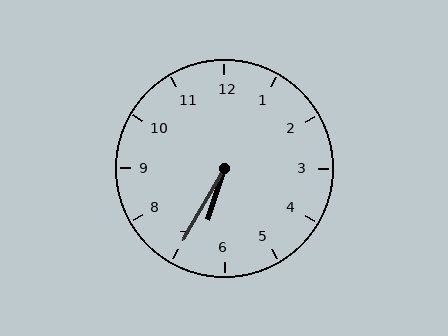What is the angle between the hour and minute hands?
Approximately 12 degrees.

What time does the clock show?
6:35.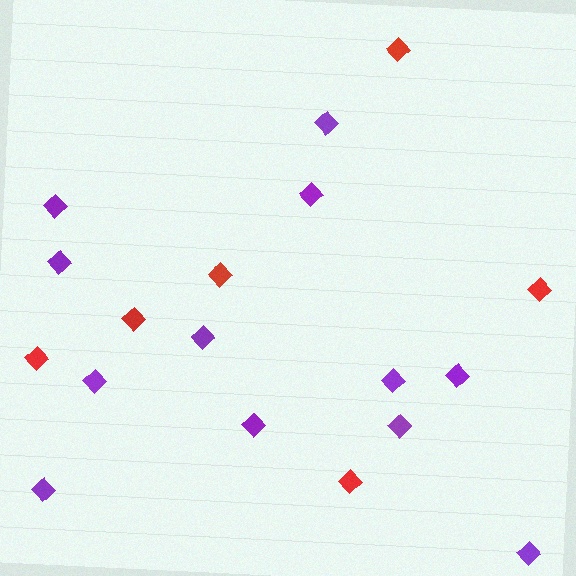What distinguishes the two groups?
There are 2 groups: one group of red diamonds (6) and one group of purple diamonds (12).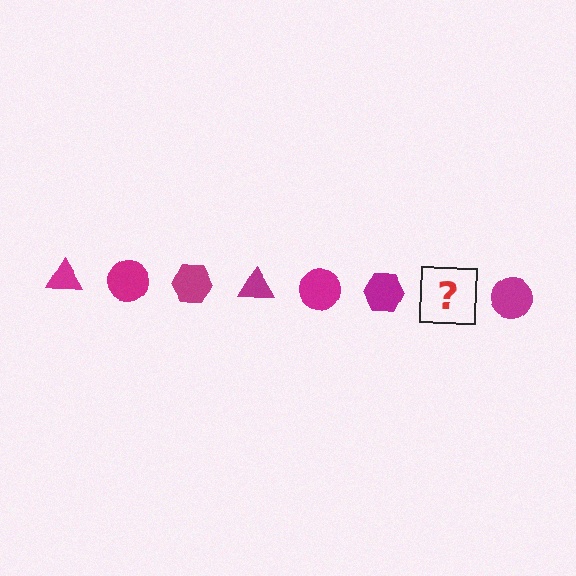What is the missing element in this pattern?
The missing element is a magenta triangle.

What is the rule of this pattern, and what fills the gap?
The rule is that the pattern cycles through triangle, circle, hexagon shapes in magenta. The gap should be filled with a magenta triangle.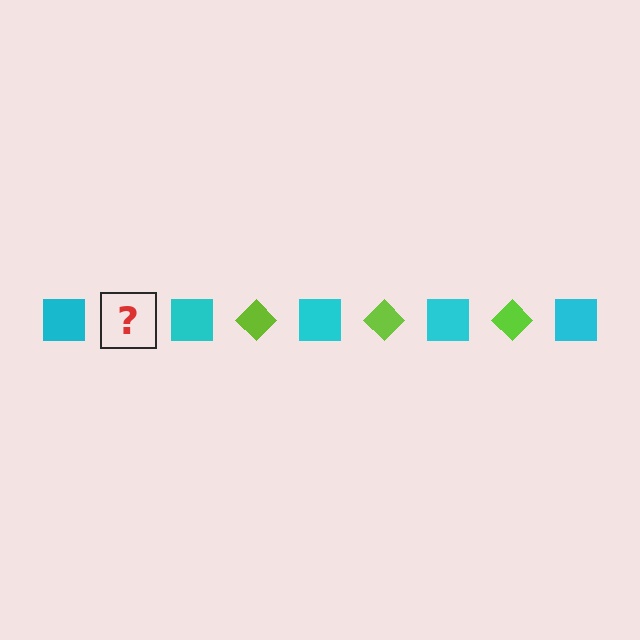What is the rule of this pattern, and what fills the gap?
The rule is that the pattern alternates between cyan square and lime diamond. The gap should be filled with a lime diamond.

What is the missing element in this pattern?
The missing element is a lime diamond.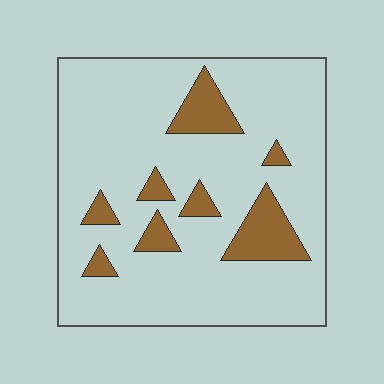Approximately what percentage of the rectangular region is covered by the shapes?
Approximately 15%.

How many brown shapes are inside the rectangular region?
8.